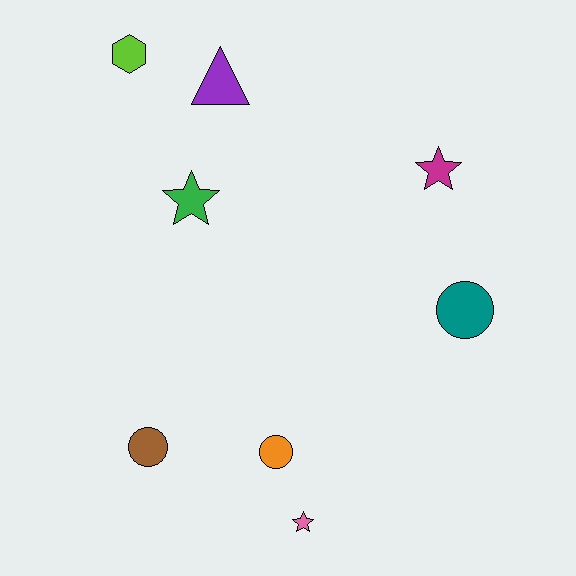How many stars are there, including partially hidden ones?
There are 3 stars.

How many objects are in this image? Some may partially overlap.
There are 8 objects.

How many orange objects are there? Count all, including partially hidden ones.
There is 1 orange object.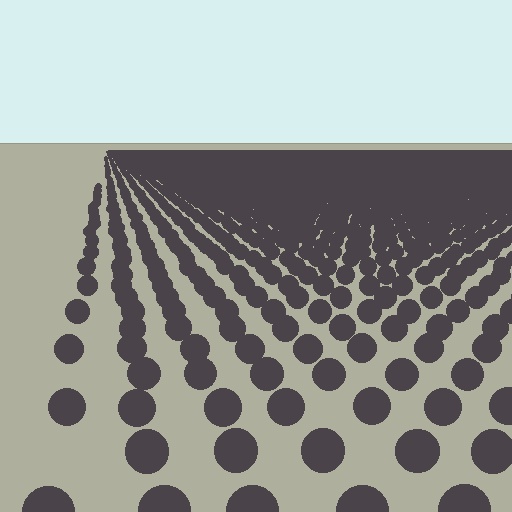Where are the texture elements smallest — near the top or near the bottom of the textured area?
Near the top.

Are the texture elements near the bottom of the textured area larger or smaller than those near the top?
Larger. Near the bottom, elements are closer to the viewer and appear at a bigger on-screen size.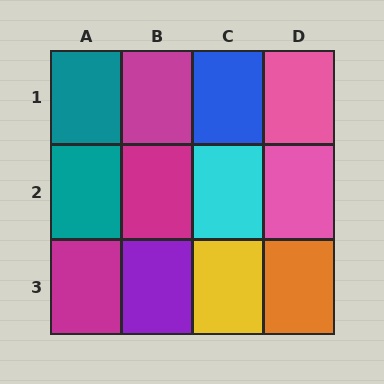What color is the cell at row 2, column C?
Cyan.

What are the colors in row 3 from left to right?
Magenta, purple, yellow, orange.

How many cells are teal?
2 cells are teal.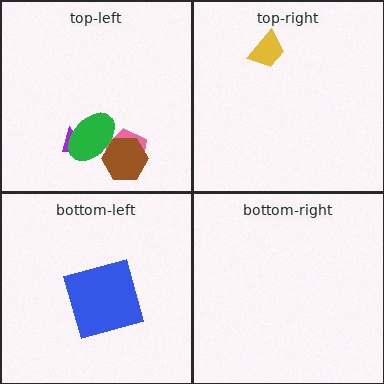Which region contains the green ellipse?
The top-left region.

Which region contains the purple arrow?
The top-left region.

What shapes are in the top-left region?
The purple arrow, the pink pentagon, the brown hexagon, the green ellipse.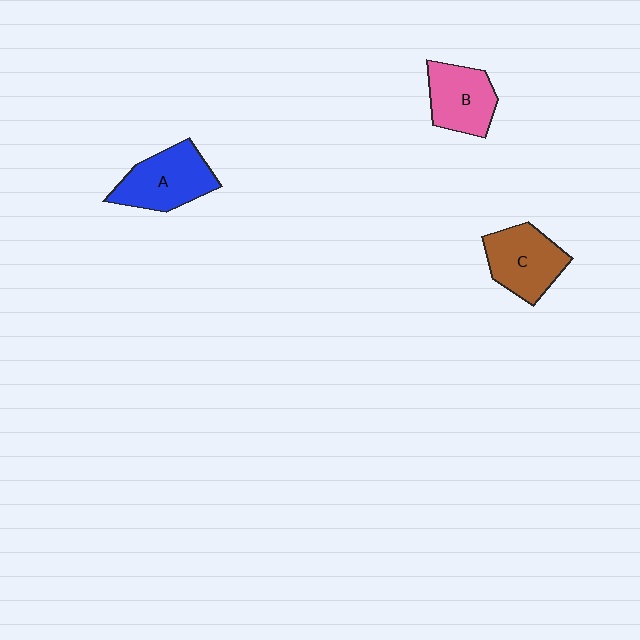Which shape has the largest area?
Shape A (blue).